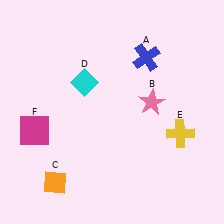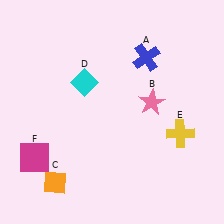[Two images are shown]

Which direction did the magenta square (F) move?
The magenta square (F) moved down.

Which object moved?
The magenta square (F) moved down.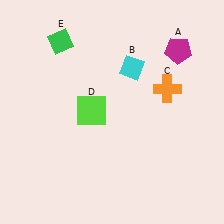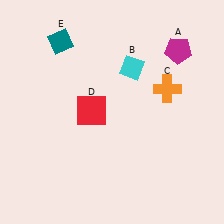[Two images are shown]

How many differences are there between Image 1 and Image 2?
There are 2 differences between the two images.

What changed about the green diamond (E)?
In Image 1, E is green. In Image 2, it changed to teal.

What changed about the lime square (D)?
In Image 1, D is lime. In Image 2, it changed to red.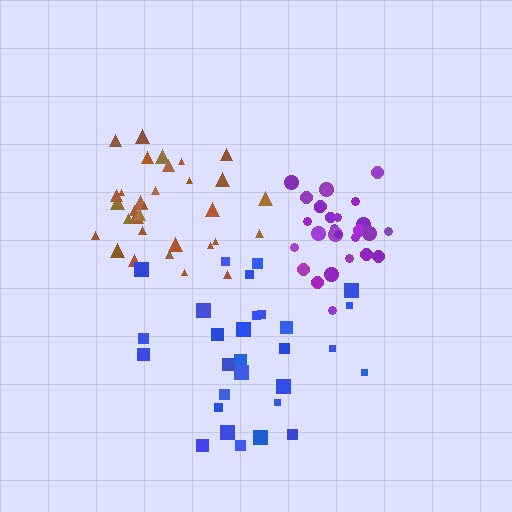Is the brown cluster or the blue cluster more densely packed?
Brown.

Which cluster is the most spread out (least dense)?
Blue.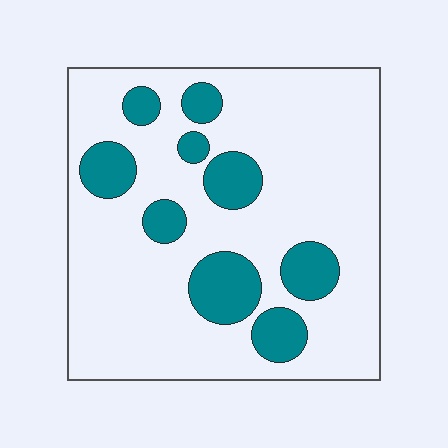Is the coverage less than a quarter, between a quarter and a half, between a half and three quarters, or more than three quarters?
Less than a quarter.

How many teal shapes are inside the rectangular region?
9.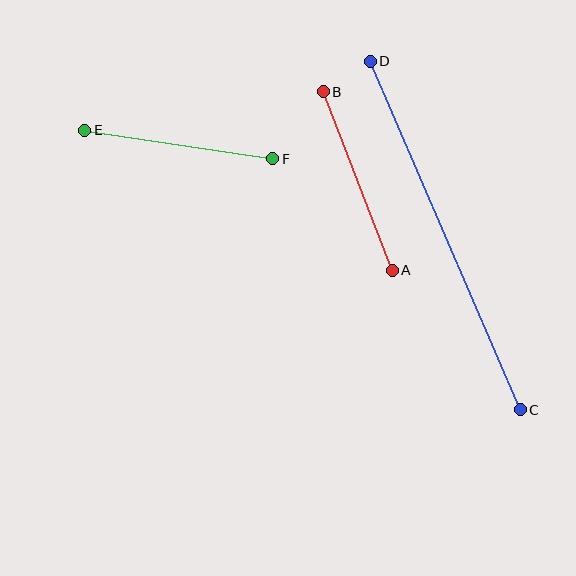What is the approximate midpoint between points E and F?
The midpoint is at approximately (179, 145) pixels.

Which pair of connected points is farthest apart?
Points C and D are farthest apart.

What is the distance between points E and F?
The distance is approximately 190 pixels.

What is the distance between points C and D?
The distance is approximately 379 pixels.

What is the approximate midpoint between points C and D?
The midpoint is at approximately (445, 235) pixels.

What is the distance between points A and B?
The distance is approximately 191 pixels.